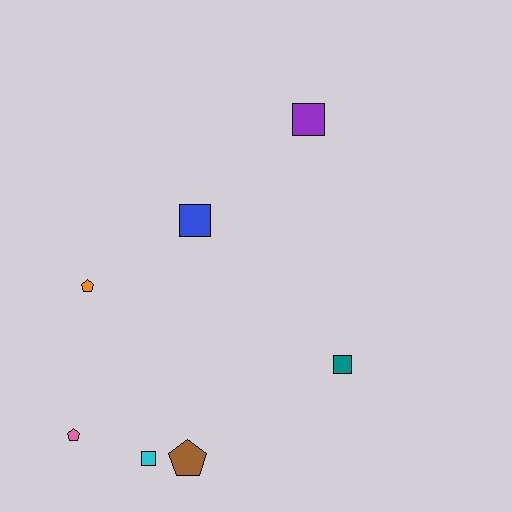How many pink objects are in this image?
There is 1 pink object.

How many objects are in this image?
There are 7 objects.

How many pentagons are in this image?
There are 3 pentagons.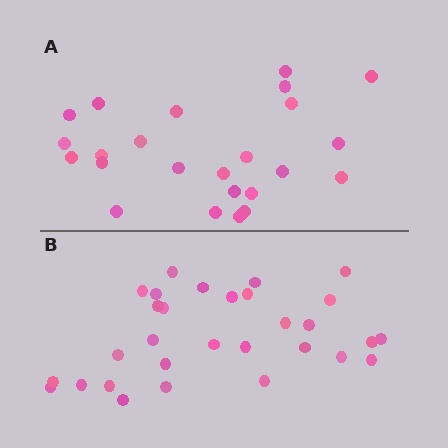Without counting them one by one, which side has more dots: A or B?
Region B (the bottom region) has more dots.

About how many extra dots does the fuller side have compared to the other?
Region B has about 6 more dots than region A.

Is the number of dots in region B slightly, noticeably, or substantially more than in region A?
Region B has noticeably more, but not dramatically so. The ratio is roughly 1.2 to 1.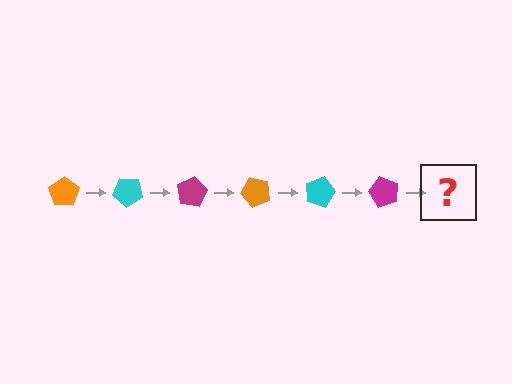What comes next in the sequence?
The next element should be an orange pentagon, rotated 240 degrees from the start.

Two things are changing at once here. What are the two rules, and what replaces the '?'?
The two rules are that it rotates 40 degrees each step and the color cycles through orange, cyan, and magenta. The '?' should be an orange pentagon, rotated 240 degrees from the start.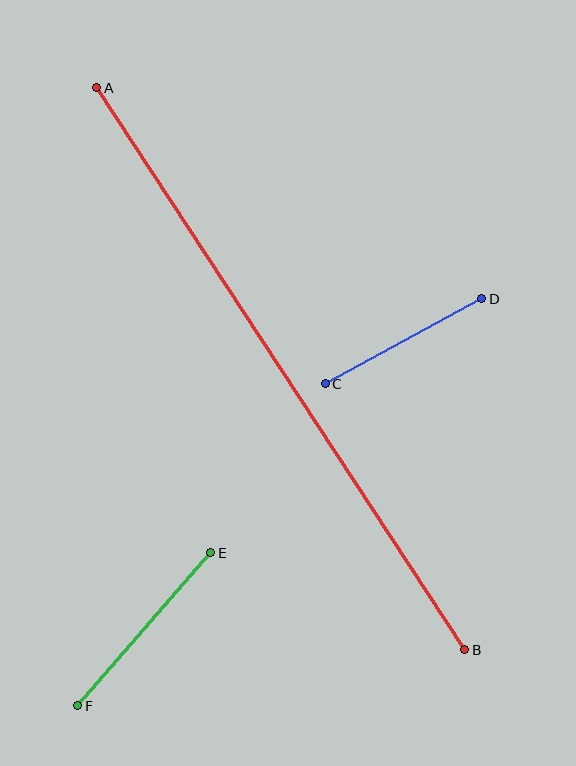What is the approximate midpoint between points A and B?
The midpoint is at approximately (281, 369) pixels.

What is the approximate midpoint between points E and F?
The midpoint is at approximately (144, 629) pixels.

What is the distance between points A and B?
The distance is approximately 672 pixels.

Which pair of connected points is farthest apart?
Points A and B are farthest apart.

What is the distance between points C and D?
The distance is approximately 178 pixels.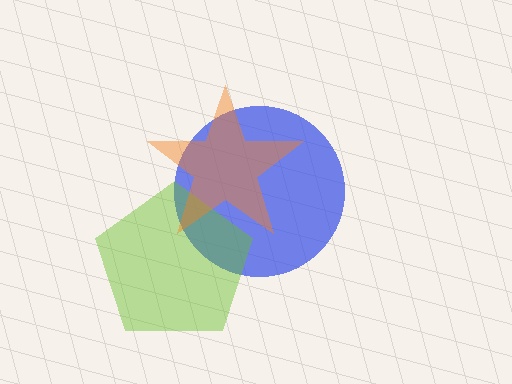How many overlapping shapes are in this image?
There are 3 overlapping shapes in the image.